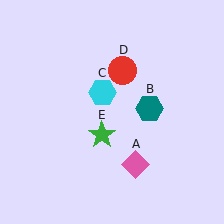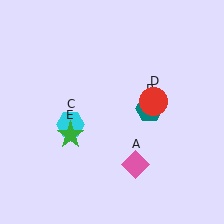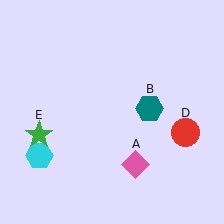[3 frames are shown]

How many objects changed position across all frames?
3 objects changed position: cyan hexagon (object C), red circle (object D), green star (object E).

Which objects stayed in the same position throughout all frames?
Pink diamond (object A) and teal hexagon (object B) remained stationary.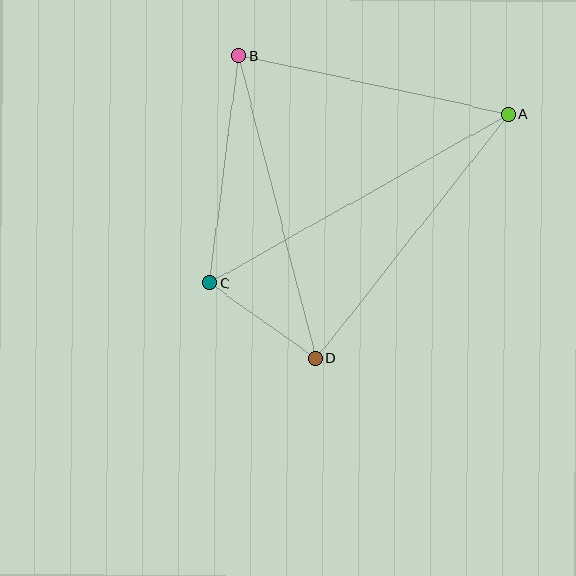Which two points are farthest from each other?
Points A and C are farthest from each other.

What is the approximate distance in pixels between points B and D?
The distance between B and D is approximately 313 pixels.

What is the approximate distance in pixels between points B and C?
The distance between B and C is approximately 230 pixels.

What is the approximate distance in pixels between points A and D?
The distance between A and D is approximately 312 pixels.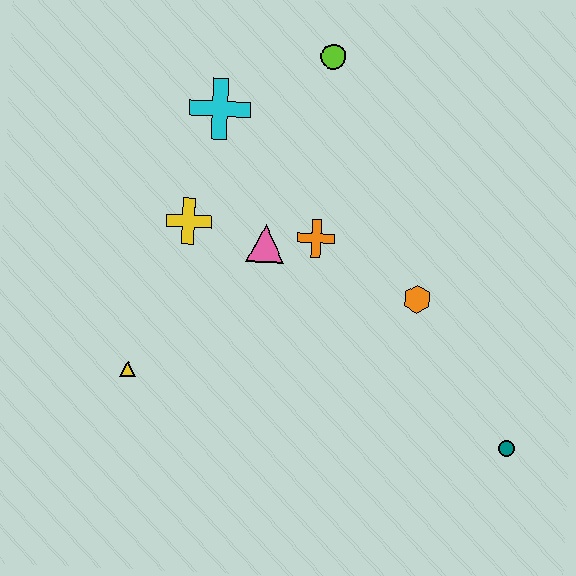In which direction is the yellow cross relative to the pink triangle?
The yellow cross is to the left of the pink triangle.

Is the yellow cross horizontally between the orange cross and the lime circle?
No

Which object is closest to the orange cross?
The pink triangle is closest to the orange cross.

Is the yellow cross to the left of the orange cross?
Yes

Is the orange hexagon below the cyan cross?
Yes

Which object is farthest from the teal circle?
The cyan cross is farthest from the teal circle.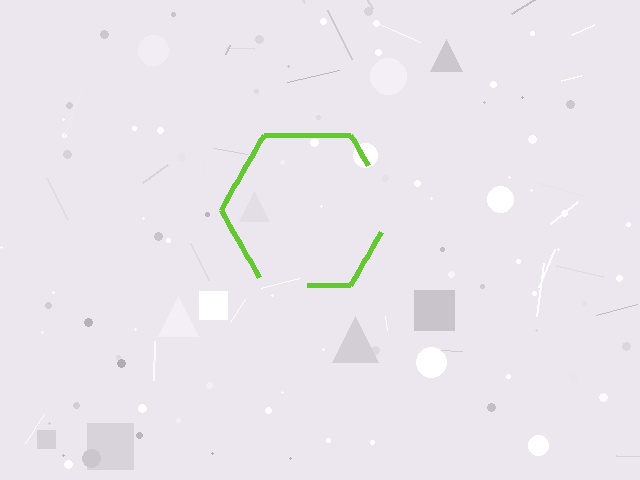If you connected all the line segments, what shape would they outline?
They would outline a hexagon.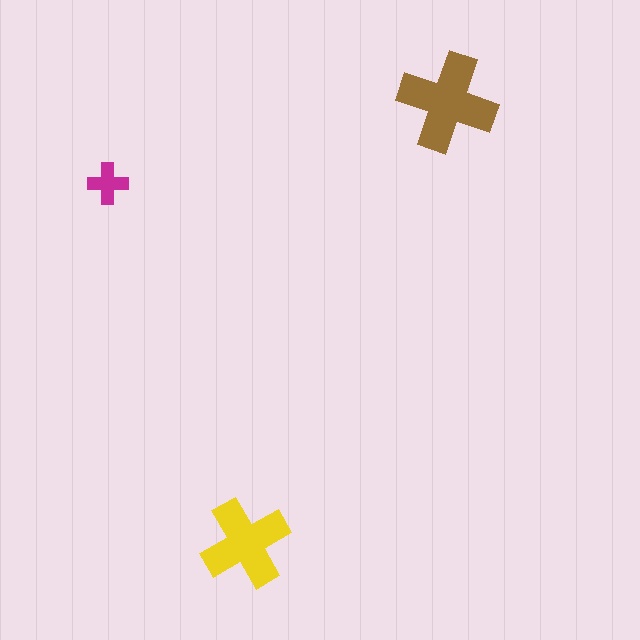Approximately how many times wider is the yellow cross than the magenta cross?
About 2 times wider.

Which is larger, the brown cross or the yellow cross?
The brown one.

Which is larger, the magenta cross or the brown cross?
The brown one.